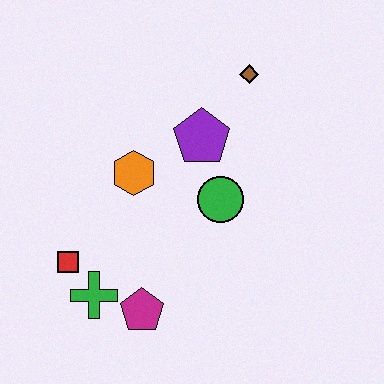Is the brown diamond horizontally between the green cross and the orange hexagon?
No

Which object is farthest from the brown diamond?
The green cross is farthest from the brown diamond.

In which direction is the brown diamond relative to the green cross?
The brown diamond is above the green cross.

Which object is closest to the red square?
The green cross is closest to the red square.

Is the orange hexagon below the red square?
No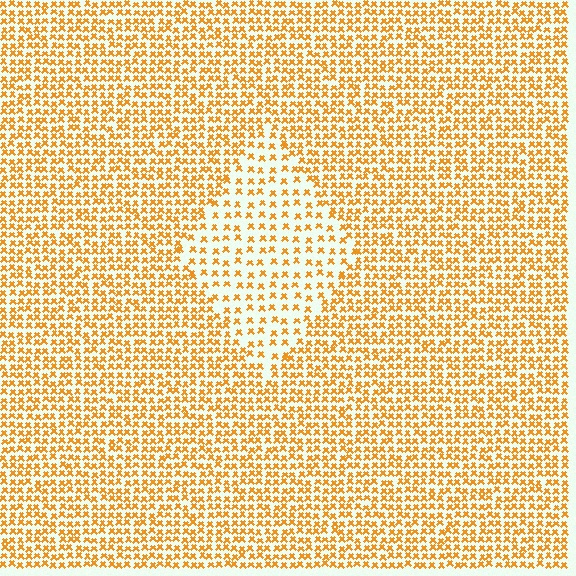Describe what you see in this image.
The image contains small orange elements arranged at two different densities. A diamond-shaped region is visible where the elements are less densely packed than the surrounding area.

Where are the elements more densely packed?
The elements are more densely packed outside the diamond boundary.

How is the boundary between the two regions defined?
The boundary is defined by a change in element density (approximately 2.0x ratio). All elements are the same color, size, and shape.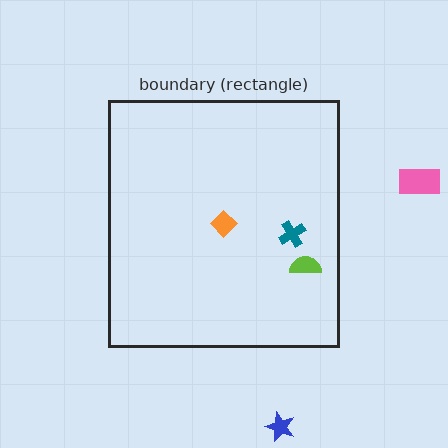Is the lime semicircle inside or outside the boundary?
Inside.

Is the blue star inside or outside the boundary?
Outside.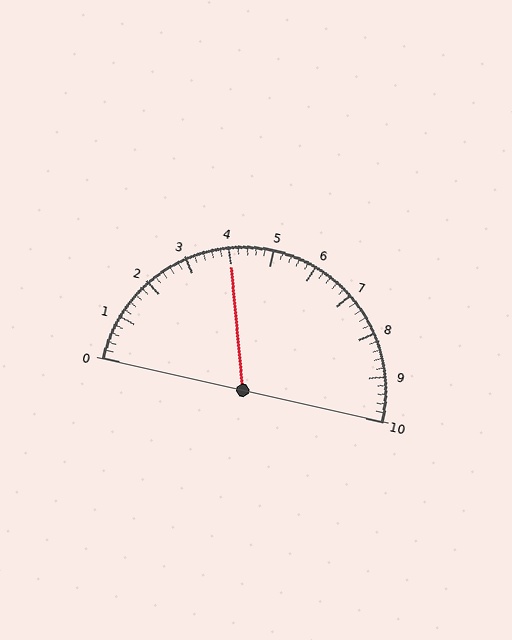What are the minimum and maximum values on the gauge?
The gauge ranges from 0 to 10.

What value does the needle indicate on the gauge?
The needle indicates approximately 4.0.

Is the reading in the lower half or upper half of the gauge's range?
The reading is in the lower half of the range (0 to 10).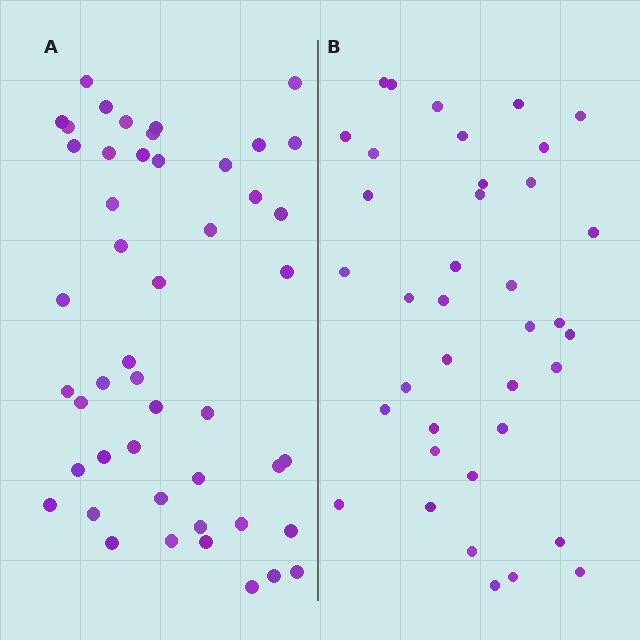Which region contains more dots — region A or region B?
Region A (the left region) has more dots.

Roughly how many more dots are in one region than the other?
Region A has roughly 10 or so more dots than region B.